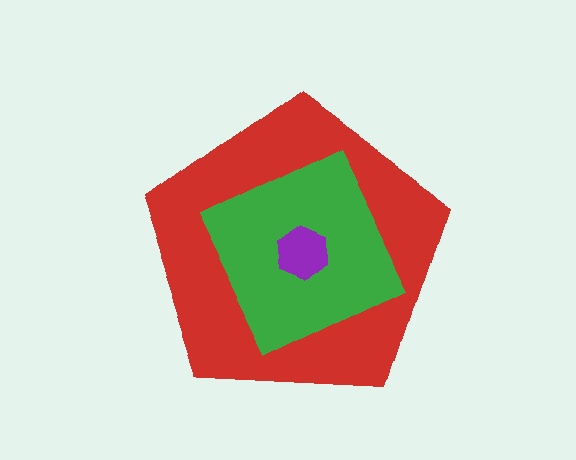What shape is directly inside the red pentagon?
The green diamond.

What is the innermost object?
The purple hexagon.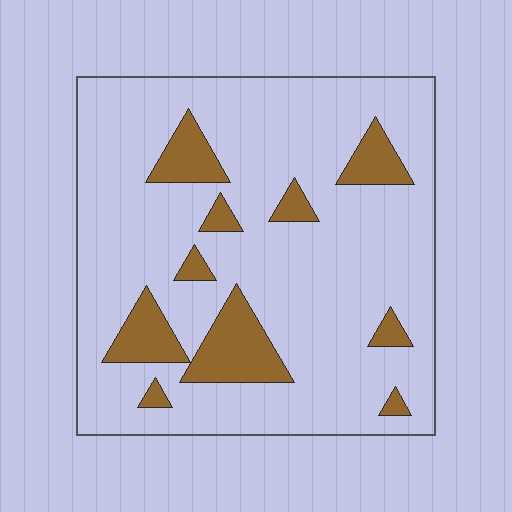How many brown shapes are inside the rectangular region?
10.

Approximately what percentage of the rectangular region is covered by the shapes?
Approximately 15%.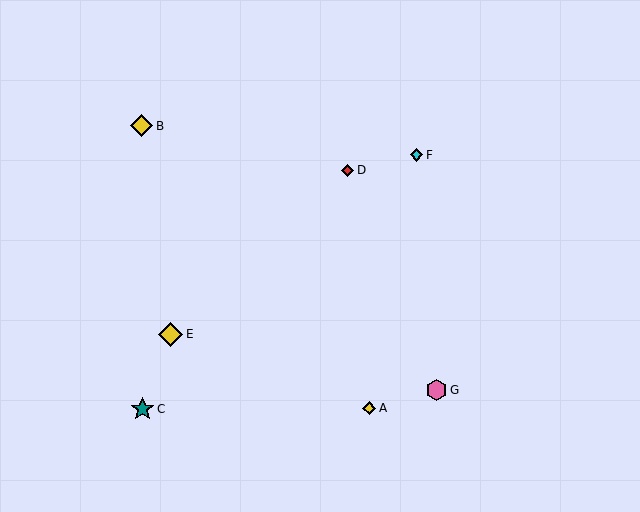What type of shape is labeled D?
Shape D is a red diamond.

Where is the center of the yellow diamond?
The center of the yellow diamond is at (142, 126).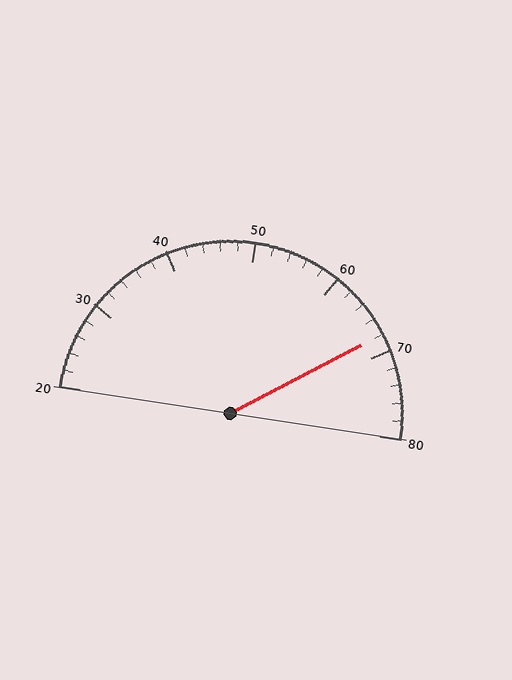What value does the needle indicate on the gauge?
The needle indicates approximately 68.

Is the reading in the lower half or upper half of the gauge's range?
The reading is in the upper half of the range (20 to 80).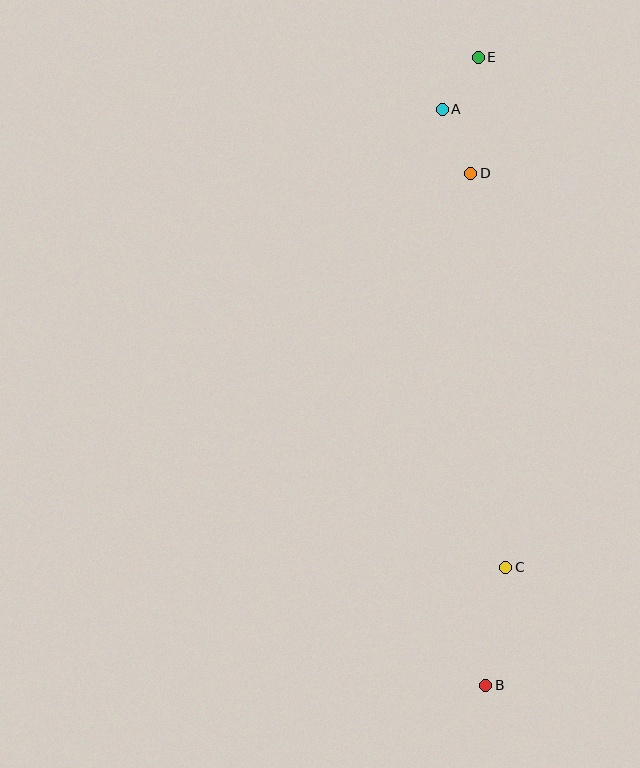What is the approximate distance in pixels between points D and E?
The distance between D and E is approximately 116 pixels.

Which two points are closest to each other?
Points A and E are closest to each other.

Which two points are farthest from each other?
Points B and E are farthest from each other.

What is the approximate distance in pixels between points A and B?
The distance between A and B is approximately 578 pixels.